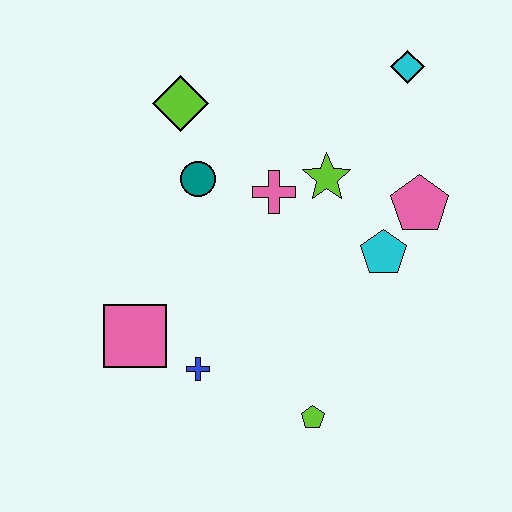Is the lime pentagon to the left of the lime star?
Yes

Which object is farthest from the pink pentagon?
The pink square is farthest from the pink pentagon.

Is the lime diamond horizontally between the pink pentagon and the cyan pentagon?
No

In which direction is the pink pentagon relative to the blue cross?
The pink pentagon is to the right of the blue cross.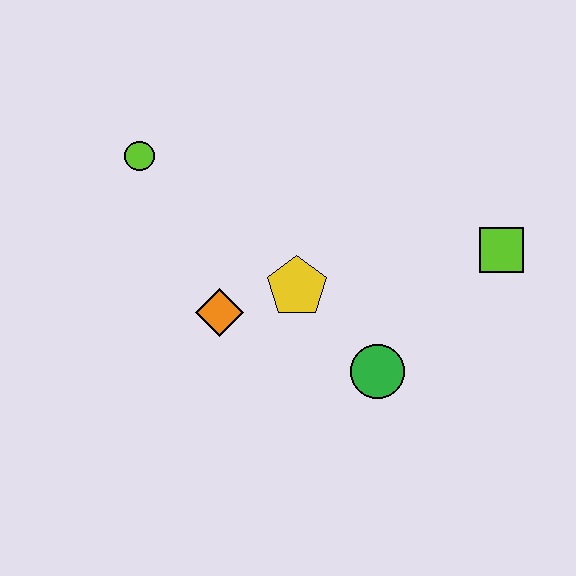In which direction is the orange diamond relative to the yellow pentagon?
The orange diamond is to the left of the yellow pentagon.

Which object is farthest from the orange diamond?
The lime square is farthest from the orange diamond.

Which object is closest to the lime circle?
The orange diamond is closest to the lime circle.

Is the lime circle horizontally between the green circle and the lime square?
No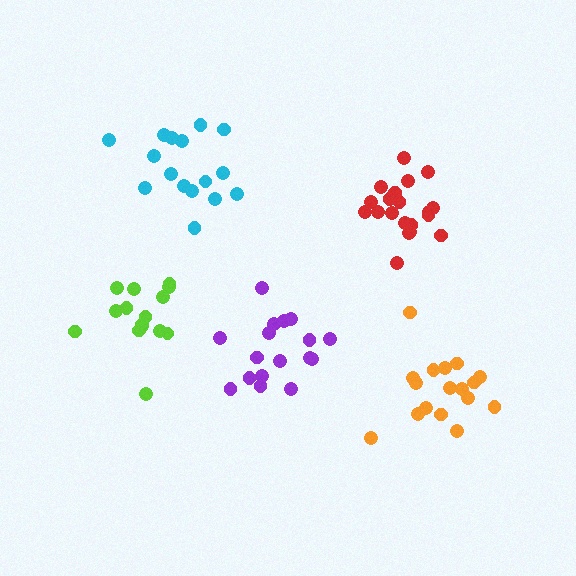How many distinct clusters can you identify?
There are 5 distinct clusters.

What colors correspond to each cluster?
The clusters are colored: purple, cyan, lime, red, orange.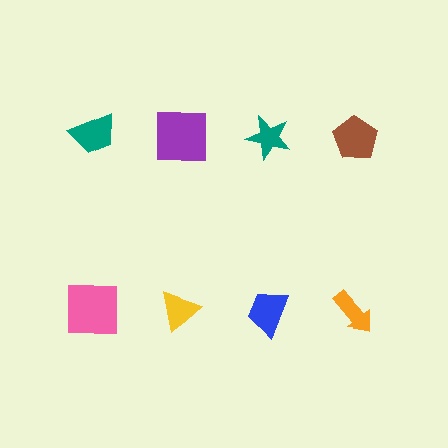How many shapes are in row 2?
4 shapes.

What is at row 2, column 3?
A blue trapezoid.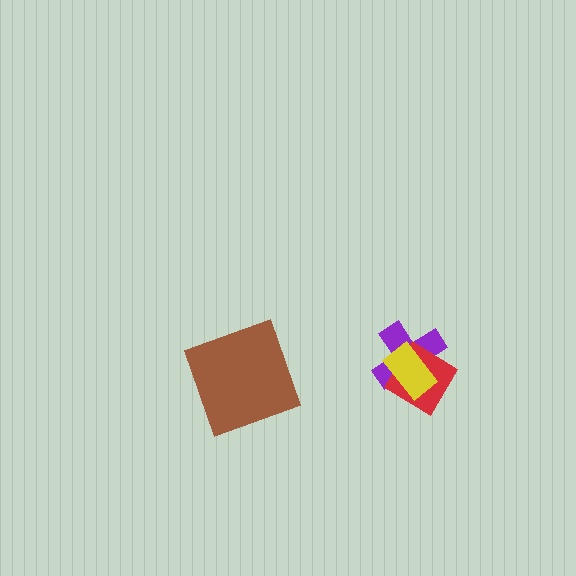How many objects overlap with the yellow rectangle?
2 objects overlap with the yellow rectangle.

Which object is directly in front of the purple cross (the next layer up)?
The red diamond is directly in front of the purple cross.